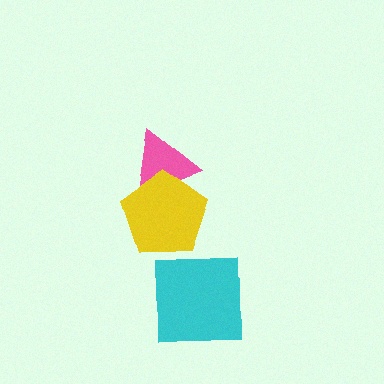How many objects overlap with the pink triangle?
1 object overlaps with the pink triangle.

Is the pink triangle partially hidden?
Yes, it is partially covered by another shape.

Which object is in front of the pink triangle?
The yellow pentagon is in front of the pink triangle.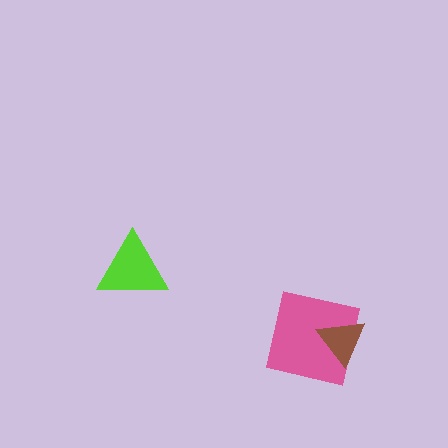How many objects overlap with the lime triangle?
0 objects overlap with the lime triangle.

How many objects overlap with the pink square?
1 object overlaps with the pink square.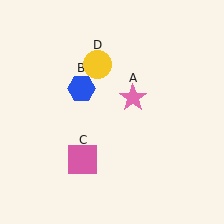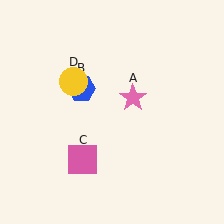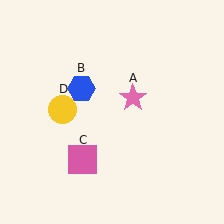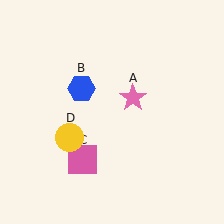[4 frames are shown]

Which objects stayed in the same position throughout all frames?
Pink star (object A) and blue hexagon (object B) and pink square (object C) remained stationary.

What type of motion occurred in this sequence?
The yellow circle (object D) rotated counterclockwise around the center of the scene.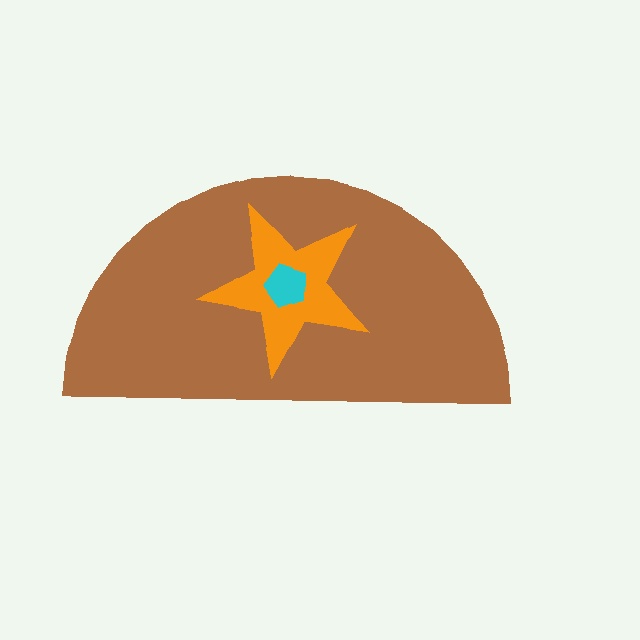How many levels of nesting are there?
3.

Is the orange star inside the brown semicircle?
Yes.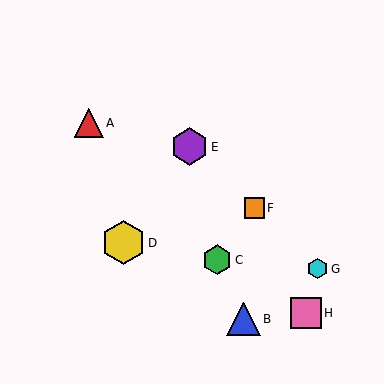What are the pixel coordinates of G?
Object G is at (317, 269).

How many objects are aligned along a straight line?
3 objects (E, F, G) are aligned along a straight line.